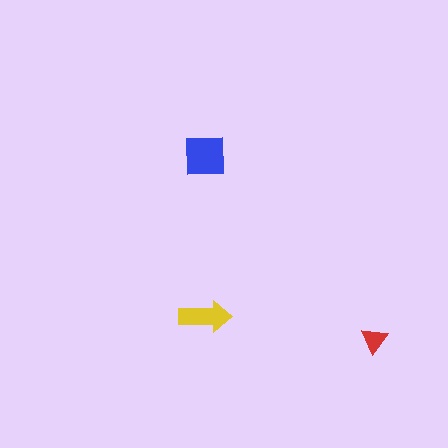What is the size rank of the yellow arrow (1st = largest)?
2nd.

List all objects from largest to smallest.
The blue square, the yellow arrow, the red triangle.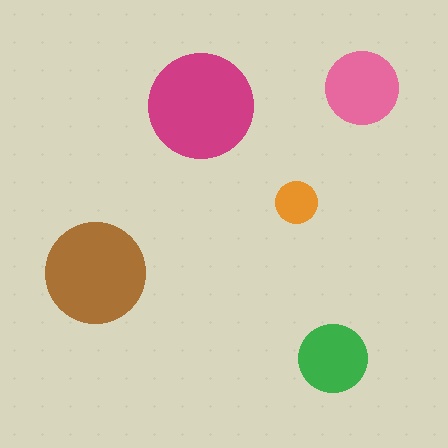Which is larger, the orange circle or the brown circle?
The brown one.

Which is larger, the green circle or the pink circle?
The pink one.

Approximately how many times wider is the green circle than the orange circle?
About 1.5 times wider.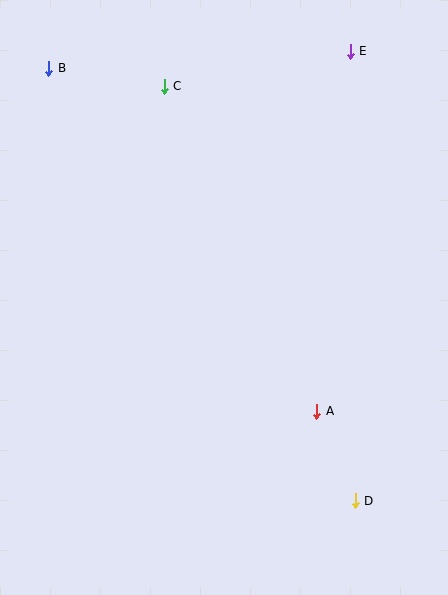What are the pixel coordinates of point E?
Point E is at (350, 51).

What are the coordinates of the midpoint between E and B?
The midpoint between E and B is at (199, 60).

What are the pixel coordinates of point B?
Point B is at (49, 68).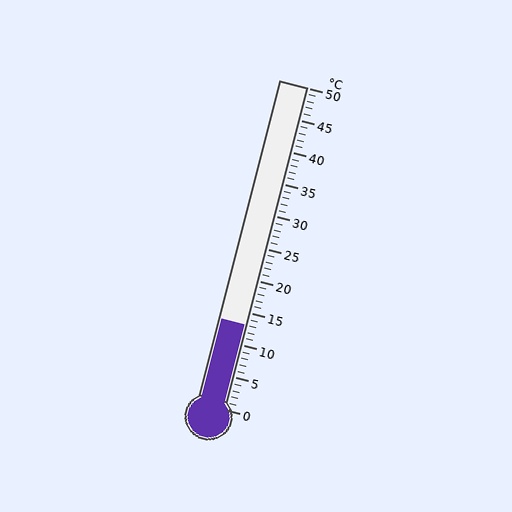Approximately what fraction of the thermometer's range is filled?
The thermometer is filled to approximately 25% of its range.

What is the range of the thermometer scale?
The thermometer scale ranges from 0°C to 50°C.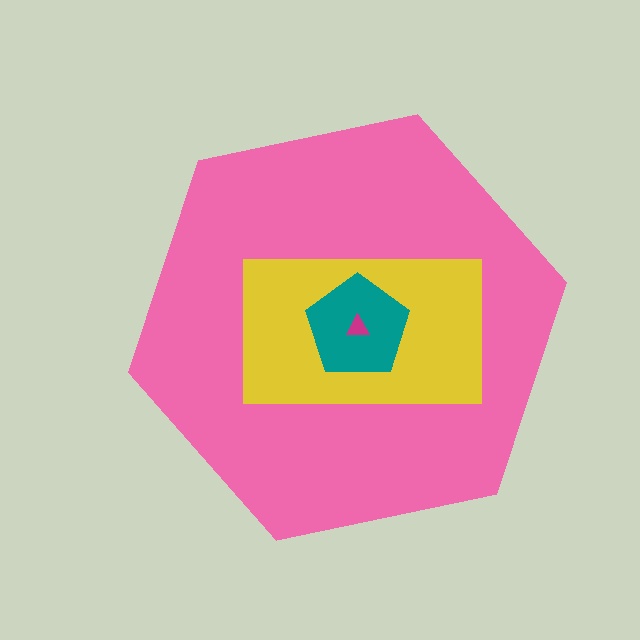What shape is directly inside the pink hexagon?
The yellow rectangle.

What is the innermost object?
The magenta triangle.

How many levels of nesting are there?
4.